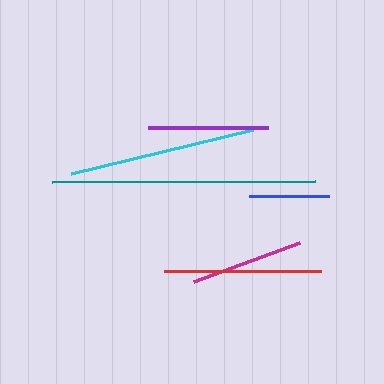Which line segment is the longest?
The teal line is the longest at approximately 262 pixels.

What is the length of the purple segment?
The purple segment is approximately 120 pixels long.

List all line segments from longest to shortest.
From longest to shortest: teal, cyan, red, purple, magenta, blue.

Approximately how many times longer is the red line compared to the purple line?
The red line is approximately 1.3 times the length of the purple line.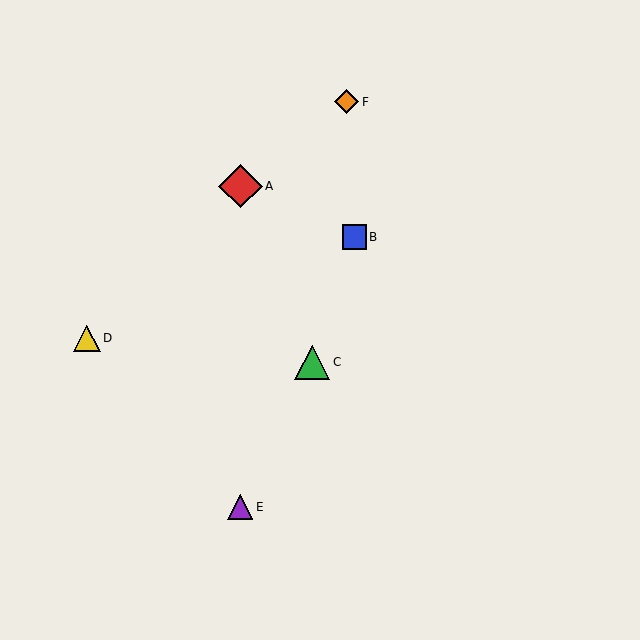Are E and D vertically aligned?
No, E is at x≈240 and D is at x≈87.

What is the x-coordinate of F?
Object F is at x≈347.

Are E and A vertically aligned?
Yes, both are at x≈240.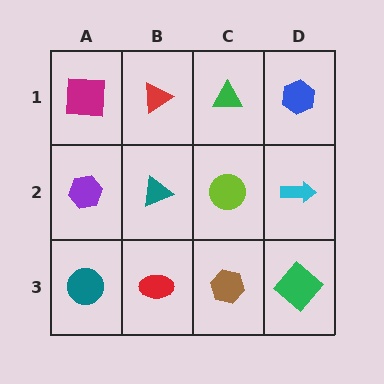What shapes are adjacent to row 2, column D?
A blue hexagon (row 1, column D), a green diamond (row 3, column D), a lime circle (row 2, column C).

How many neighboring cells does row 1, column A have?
2.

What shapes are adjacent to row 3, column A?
A purple hexagon (row 2, column A), a red ellipse (row 3, column B).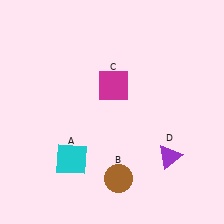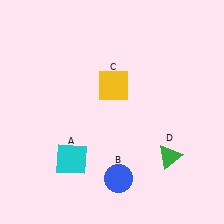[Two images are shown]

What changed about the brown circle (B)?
In Image 1, B is brown. In Image 2, it changed to blue.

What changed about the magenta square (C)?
In Image 1, C is magenta. In Image 2, it changed to yellow.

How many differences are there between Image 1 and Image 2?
There are 3 differences between the two images.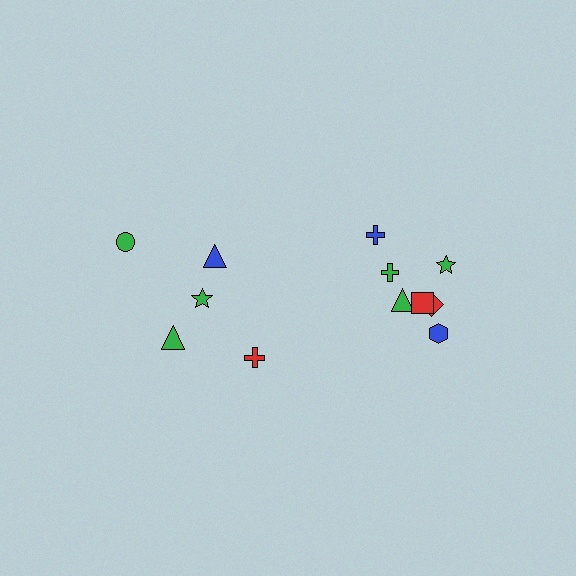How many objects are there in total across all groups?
There are 12 objects.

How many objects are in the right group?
There are 7 objects.